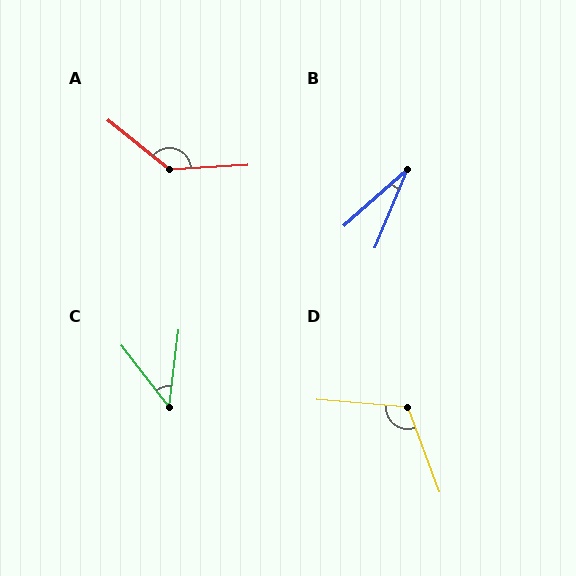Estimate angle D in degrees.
Approximately 115 degrees.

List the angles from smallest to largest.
B (25°), C (45°), D (115°), A (138°).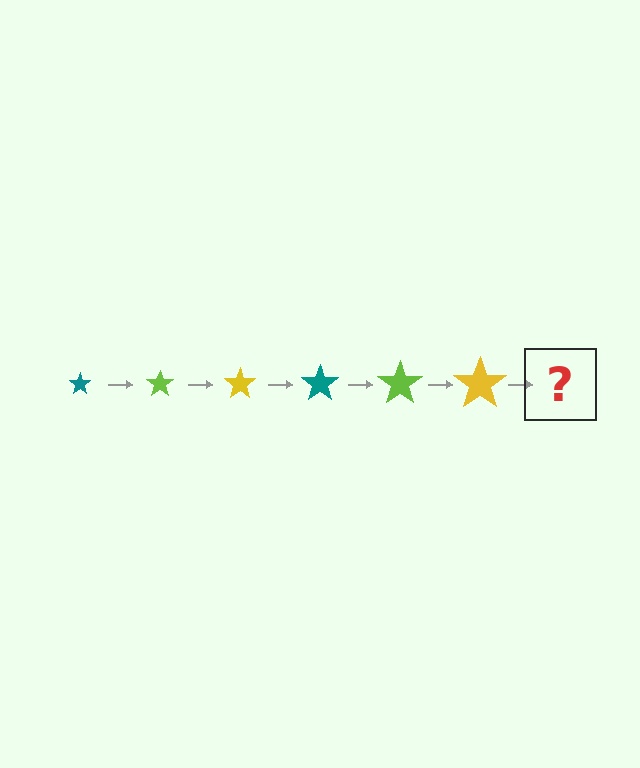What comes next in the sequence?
The next element should be a teal star, larger than the previous one.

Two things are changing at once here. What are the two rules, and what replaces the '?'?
The two rules are that the star grows larger each step and the color cycles through teal, lime, and yellow. The '?' should be a teal star, larger than the previous one.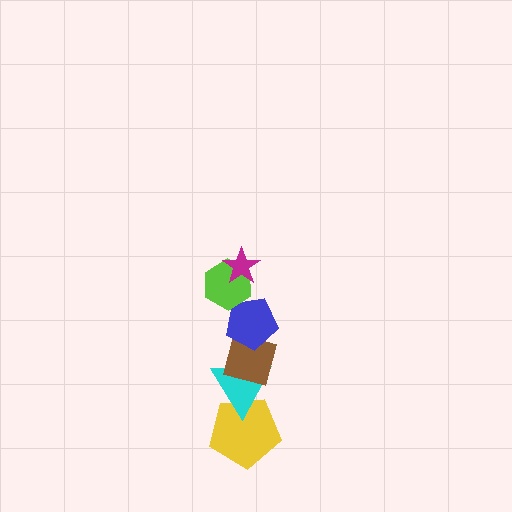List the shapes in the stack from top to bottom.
From top to bottom: the magenta star, the lime hexagon, the blue pentagon, the brown square, the cyan triangle, the yellow pentagon.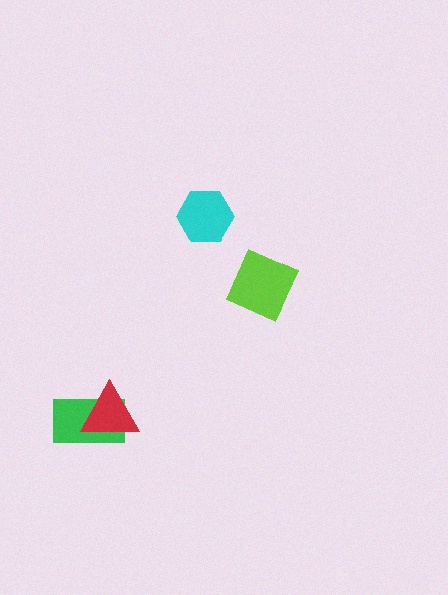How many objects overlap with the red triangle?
1 object overlaps with the red triangle.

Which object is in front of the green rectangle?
The red triangle is in front of the green rectangle.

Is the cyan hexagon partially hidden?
No, no other shape covers it.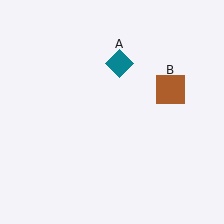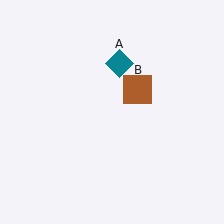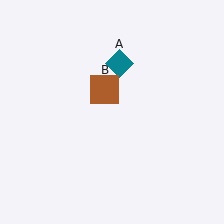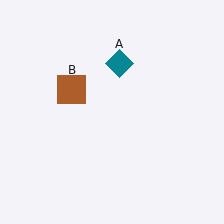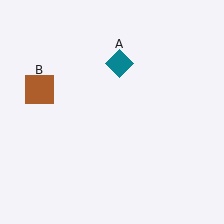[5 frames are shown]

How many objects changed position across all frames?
1 object changed position: brown square (object B).